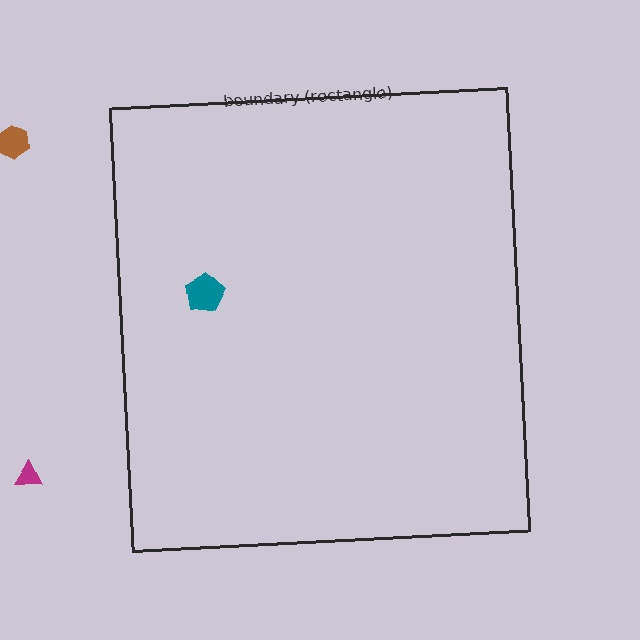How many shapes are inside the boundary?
1 inside, 2 outside.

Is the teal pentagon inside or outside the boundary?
Inside.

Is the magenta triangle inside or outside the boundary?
Outside.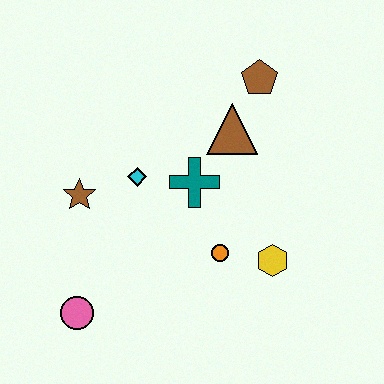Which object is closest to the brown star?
The cyan diamond is closest to the brown star.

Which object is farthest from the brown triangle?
The pink circle is farthest from the brown triangle.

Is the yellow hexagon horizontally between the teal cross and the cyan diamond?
No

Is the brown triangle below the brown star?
No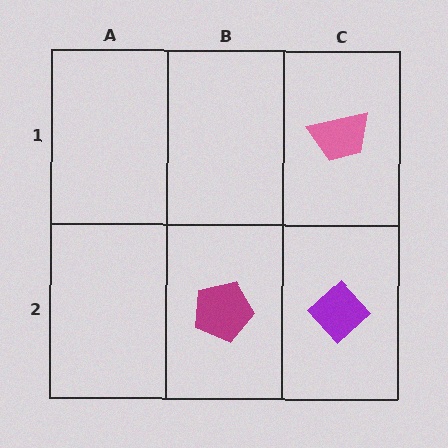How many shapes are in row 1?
1 shape.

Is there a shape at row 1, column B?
No, that cell is empty.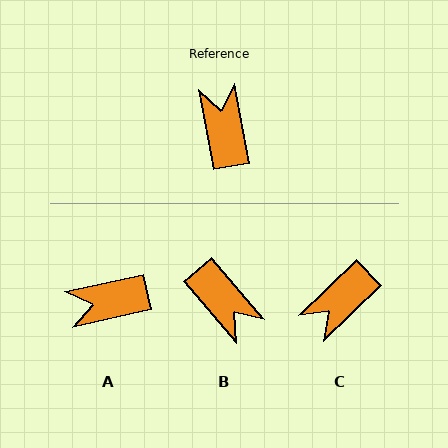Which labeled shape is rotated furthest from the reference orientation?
B, about 150 degrees away.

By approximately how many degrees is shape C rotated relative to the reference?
Approximately 124 degrees counter-clockwise.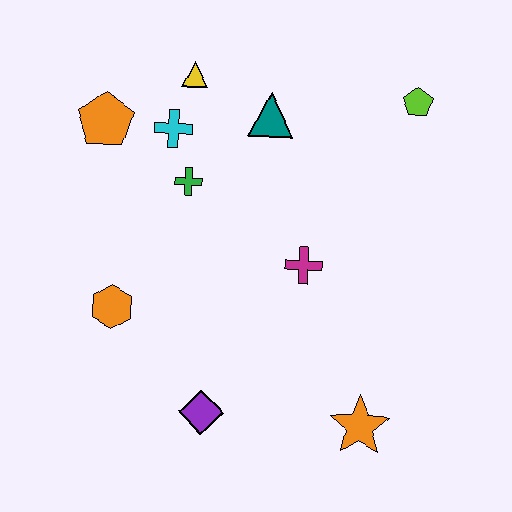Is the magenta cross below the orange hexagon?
No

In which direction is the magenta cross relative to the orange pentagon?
The magenta cross is to the right of the orange pentagon.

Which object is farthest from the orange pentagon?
The orange star is farthest from the orange pentagon.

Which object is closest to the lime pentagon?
The teal triangle is closest to the lime pentagon.